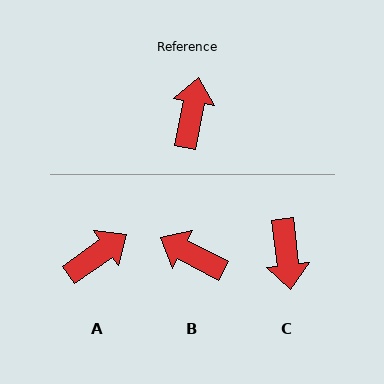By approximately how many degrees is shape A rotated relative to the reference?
Approximately 44 degrees clockwise.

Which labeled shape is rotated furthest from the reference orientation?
C, about 163 degrees away.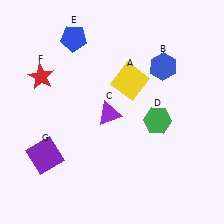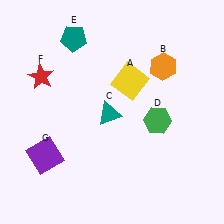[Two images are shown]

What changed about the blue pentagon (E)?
In Image 1, E is blue. In Image 2, it changed to teal.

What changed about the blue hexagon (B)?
In Image 1, B is blue. In Image 2, it changed to orange.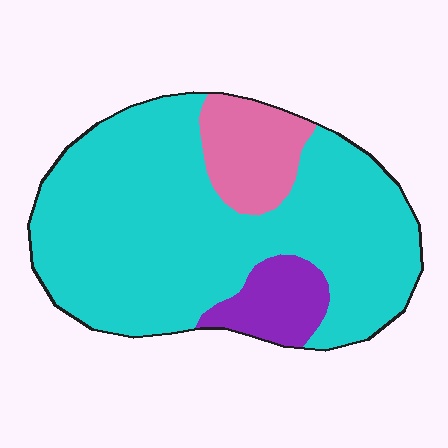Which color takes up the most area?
Cyan, at roughly 75%.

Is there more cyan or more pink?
Cyan.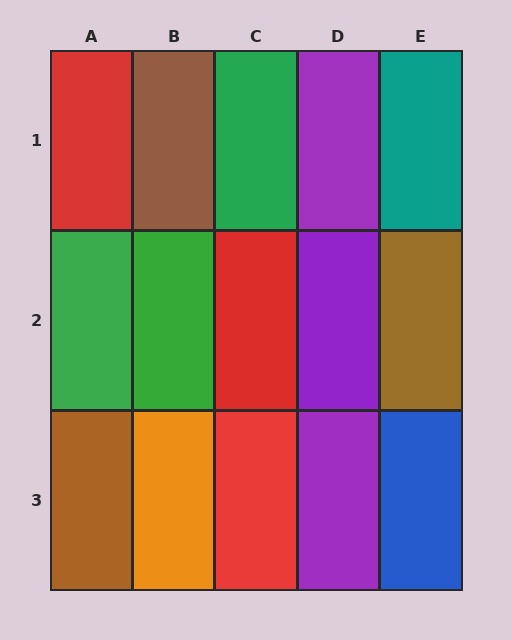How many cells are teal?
1 cell is teal.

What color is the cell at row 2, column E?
Brown.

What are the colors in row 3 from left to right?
Brown, orange, red, purple, blue.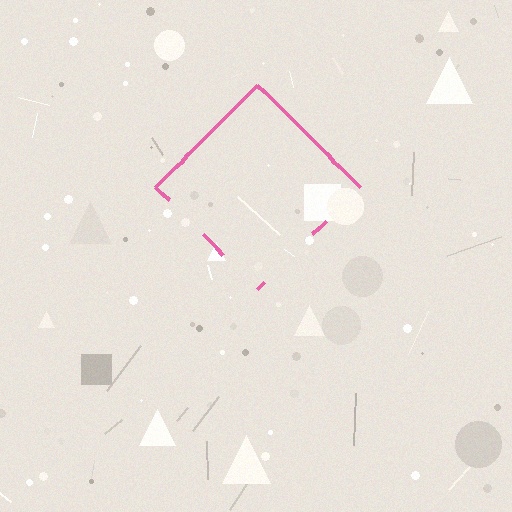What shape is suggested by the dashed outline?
The dashed outline suggests a diamond.